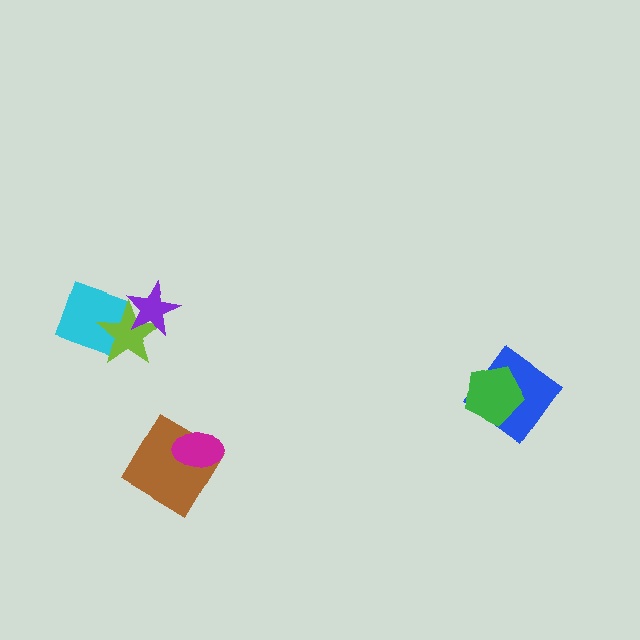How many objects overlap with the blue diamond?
1 object overlaps with the blue diamond.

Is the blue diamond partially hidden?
Yes, it is partially covered by another shape.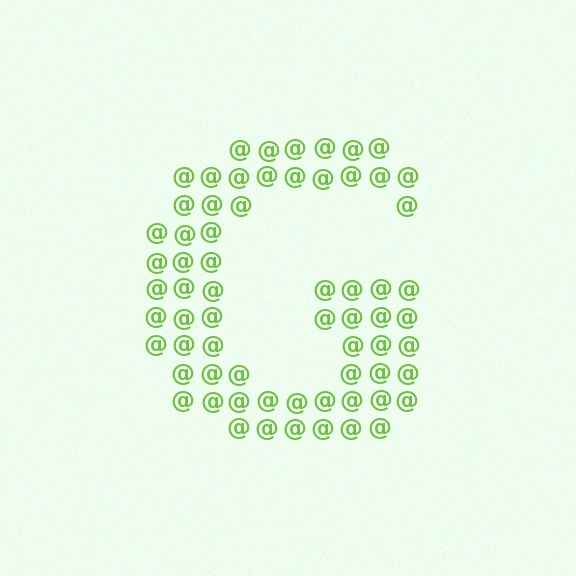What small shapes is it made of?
It is made of small at signs.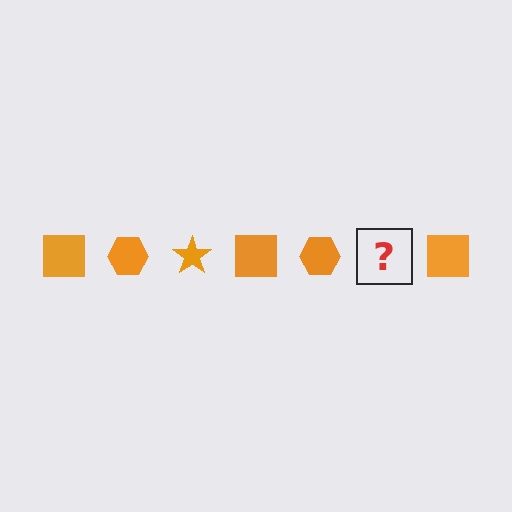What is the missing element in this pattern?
The missing element is an orange star.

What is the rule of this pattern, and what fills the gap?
The rule is that the pattern cycles through square, hexagon, star shapes in orange. The gap should be filled with an orange star.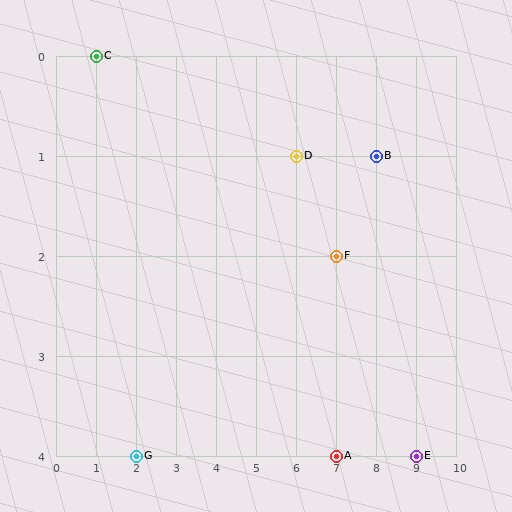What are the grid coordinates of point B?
Point B is at grid coordinates (8, 1).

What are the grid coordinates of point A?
Point A is at grid coordinates (7, 4).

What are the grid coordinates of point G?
Point G is at grid coordinates (2, 4).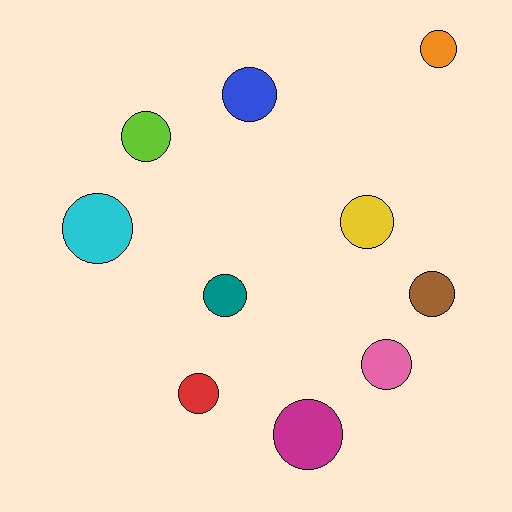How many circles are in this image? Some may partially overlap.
There are 10 circles.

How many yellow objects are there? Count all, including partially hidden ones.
There is 1 yellow object.